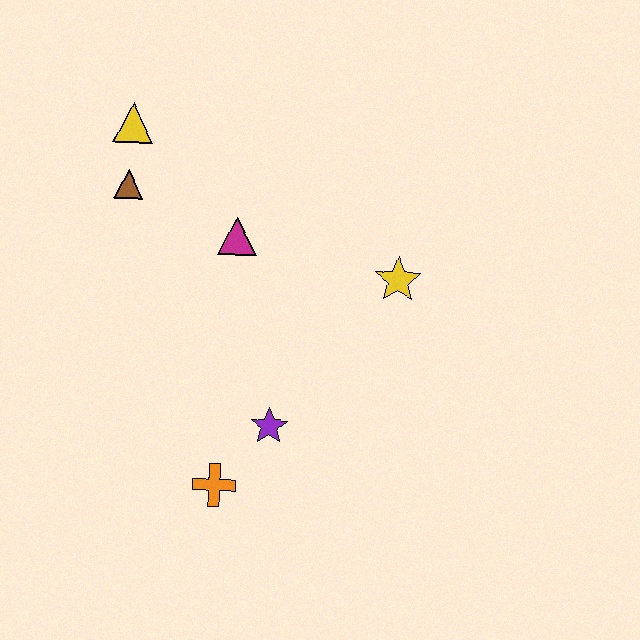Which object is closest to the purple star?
The orange cross is closest to the purple star.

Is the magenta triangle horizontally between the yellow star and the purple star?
No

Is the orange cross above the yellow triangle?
No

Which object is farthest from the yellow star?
The yellow triangle is farthest from the yellow star.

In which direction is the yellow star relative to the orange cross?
The yellow star is above the orange cross.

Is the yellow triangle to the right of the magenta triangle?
No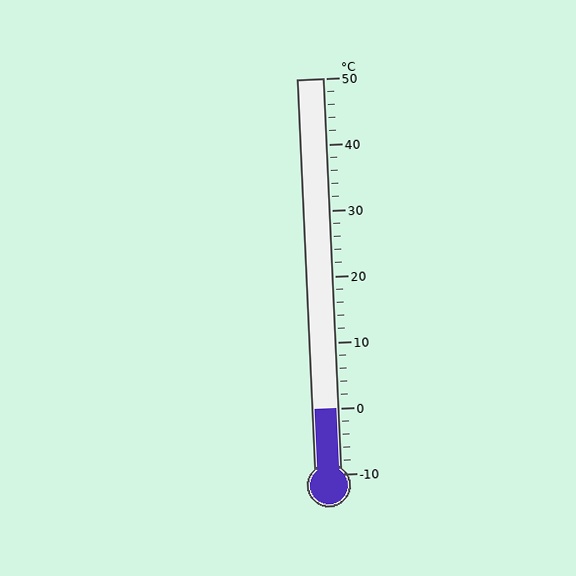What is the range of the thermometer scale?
The thermometer scale ranges from -10°C to 50°C.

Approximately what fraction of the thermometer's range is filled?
The thermometer is filled to approximately 15% of its range.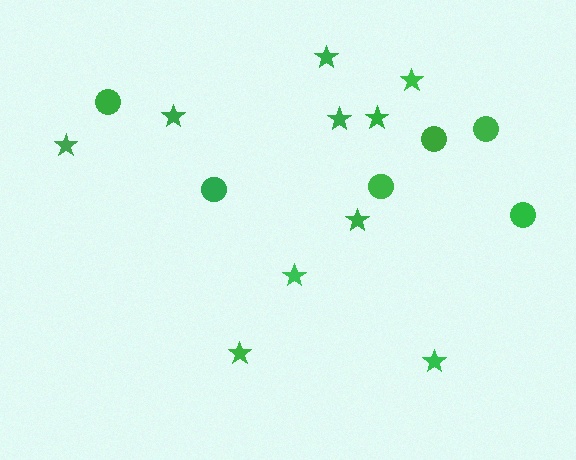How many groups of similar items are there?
There are 2 groups: one group of stars (10) and one group of circles (6).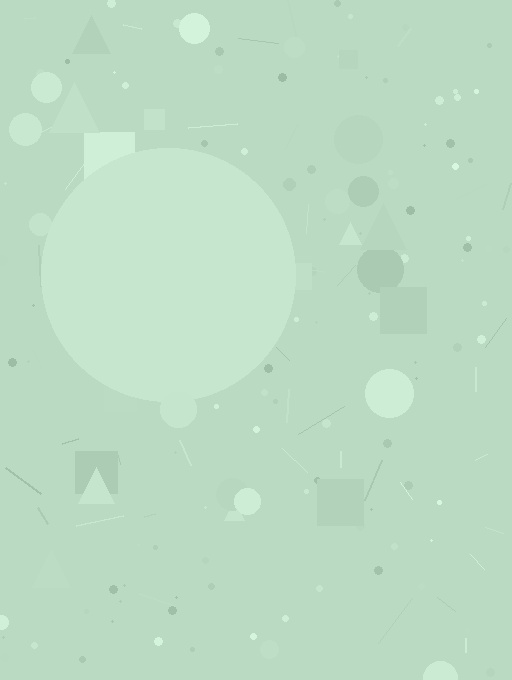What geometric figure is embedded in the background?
A circle is embedded in the background.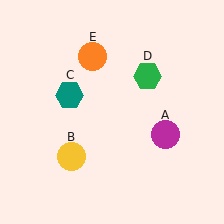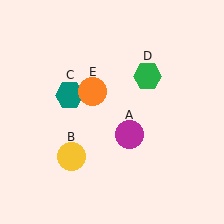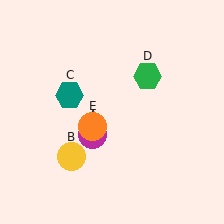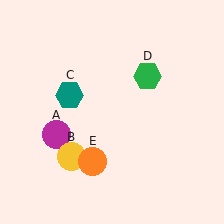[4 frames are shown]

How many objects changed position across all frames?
2 objects changed position: magenta circle (object A), orange circle (object E).